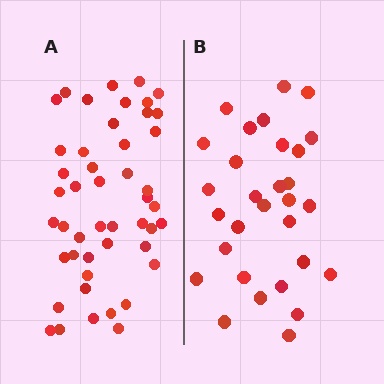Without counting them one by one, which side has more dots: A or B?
Region A (the left region) has more dots.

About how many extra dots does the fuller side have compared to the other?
Region A has approximately 15 more dots than region B.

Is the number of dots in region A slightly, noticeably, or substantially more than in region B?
Region A has substantially more. The ratio is roughly 1.6 to 1.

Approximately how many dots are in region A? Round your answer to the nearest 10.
About 50 dots. (The exact count is 47, which rounds to 50.)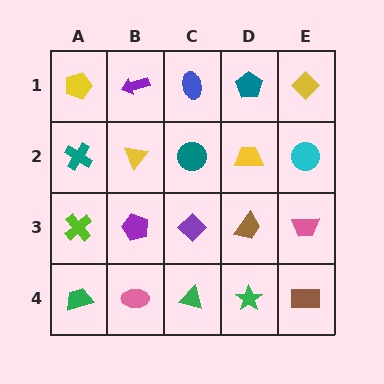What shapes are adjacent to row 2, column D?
A teal pentagon (row 1, column D), a brown trapezoid (row 3, column D), a teal circle (row 2, column C), a cyan circle (row 2, column E).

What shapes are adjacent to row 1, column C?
A teal circle (row 2, column C), a purple arrow (row 1, column B), a teal pentagon (row 1, column D).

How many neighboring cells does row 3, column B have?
4.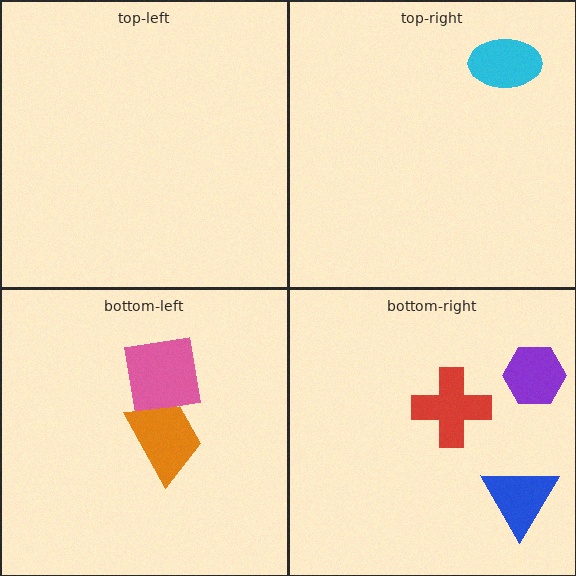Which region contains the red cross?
The bottom-right region.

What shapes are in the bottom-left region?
The pink square, the orange trapezoid.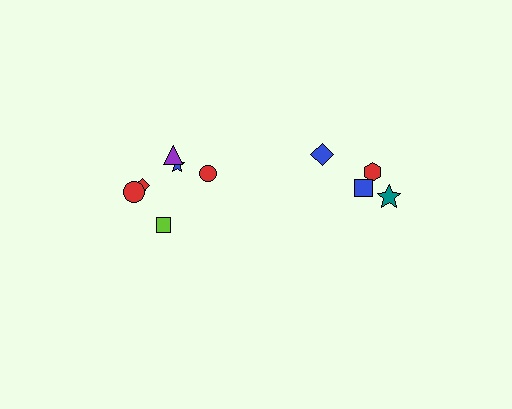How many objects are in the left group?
There are 6 objects.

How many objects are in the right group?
There are 4 objects.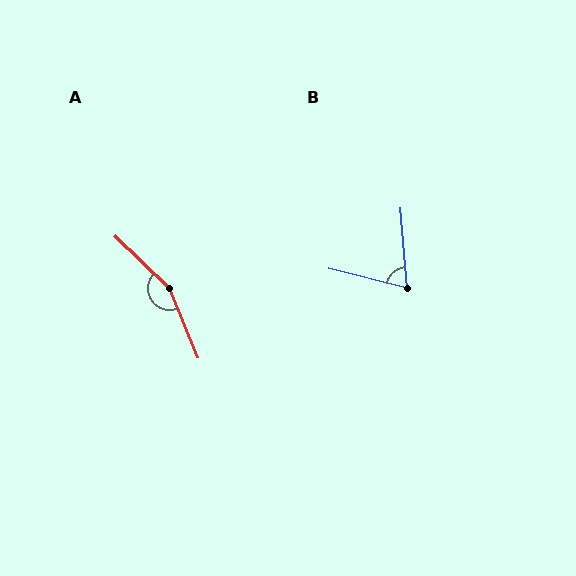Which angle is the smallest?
B, at approximately 71 degrees.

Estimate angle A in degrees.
Approximately 156 degrees.